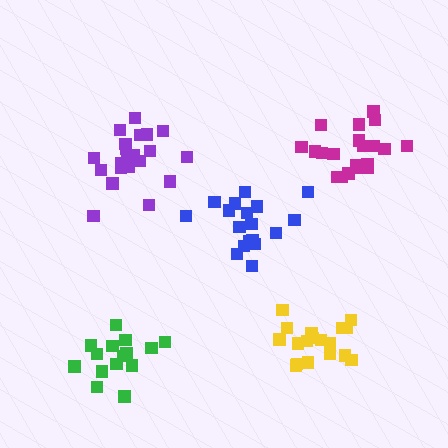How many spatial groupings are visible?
There are 5 spatial groupings.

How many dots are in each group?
Group 1: 15 dots, Group 2: 18 dots, Group 3: 18 dots, Group 4: 20 dots, Group 5: 21 dots (92 total).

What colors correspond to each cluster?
The clusters are colored: green, blue, yellow, magenta, purple.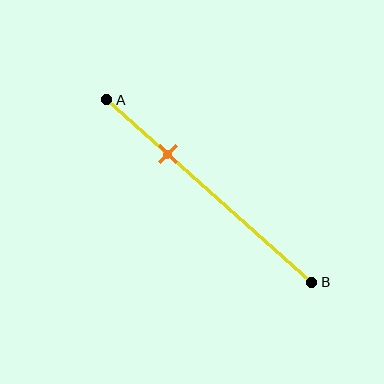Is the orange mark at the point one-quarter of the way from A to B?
No, the mark is at about 30% from A, not at the 25% one-quarter point.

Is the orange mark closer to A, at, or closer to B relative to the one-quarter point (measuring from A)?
The orange mark is closer to point B than the one-quarter point of segment AB.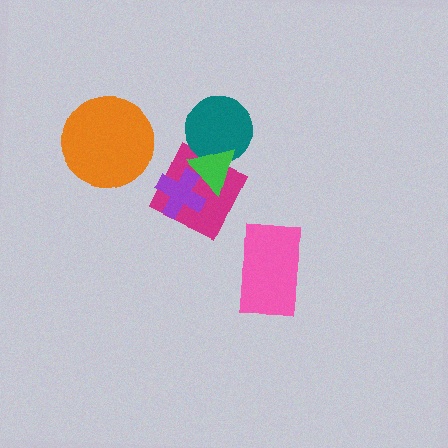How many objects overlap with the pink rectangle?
0 objects overlap with the pink rectangle.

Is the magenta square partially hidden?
Yes, it is partially covered by another shape.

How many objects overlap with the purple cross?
2 objects overlap with the purple cross.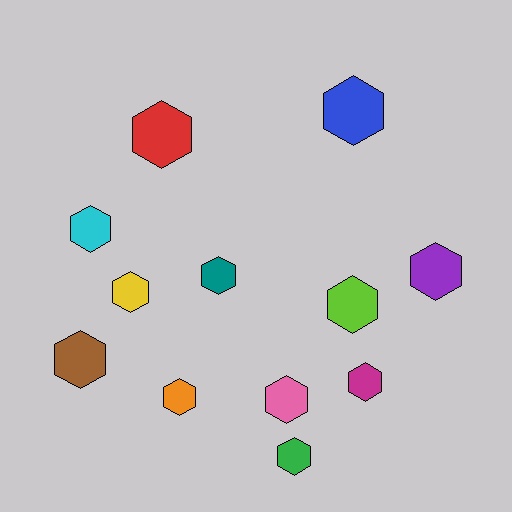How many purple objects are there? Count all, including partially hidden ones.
There is 1 purple object.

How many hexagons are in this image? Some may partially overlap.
There are 12 hexagons.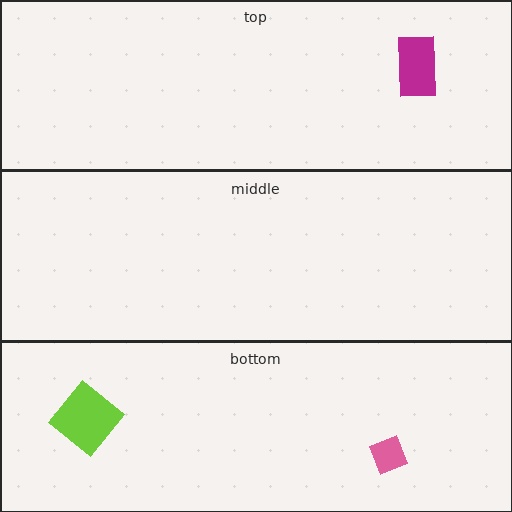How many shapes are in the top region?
1.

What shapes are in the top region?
The magenta rectangle.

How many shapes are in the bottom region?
2.